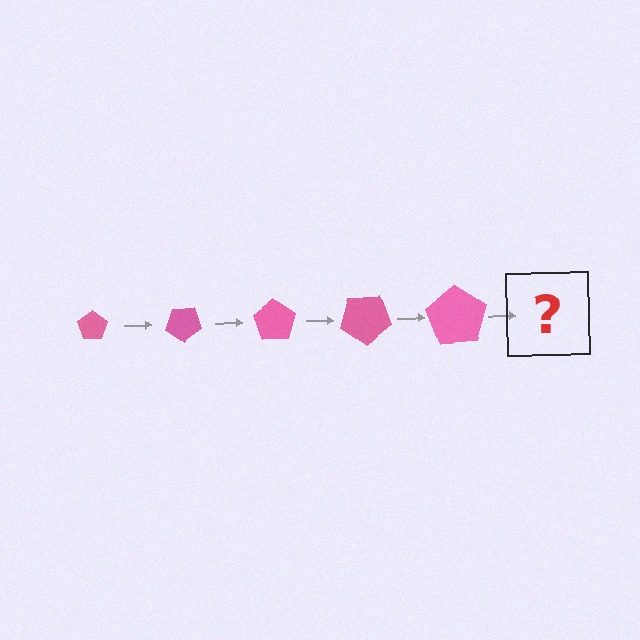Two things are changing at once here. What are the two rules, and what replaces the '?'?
The two rules are that the pentagon grows larger each step and it rotates 35 degrees each step. The '?' should be a pentagon, larger than the previous one and rotated 175 degrees from the start.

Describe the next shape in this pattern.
It should be a pentagon, larger than the previous one and rotated 175 degrees from the start.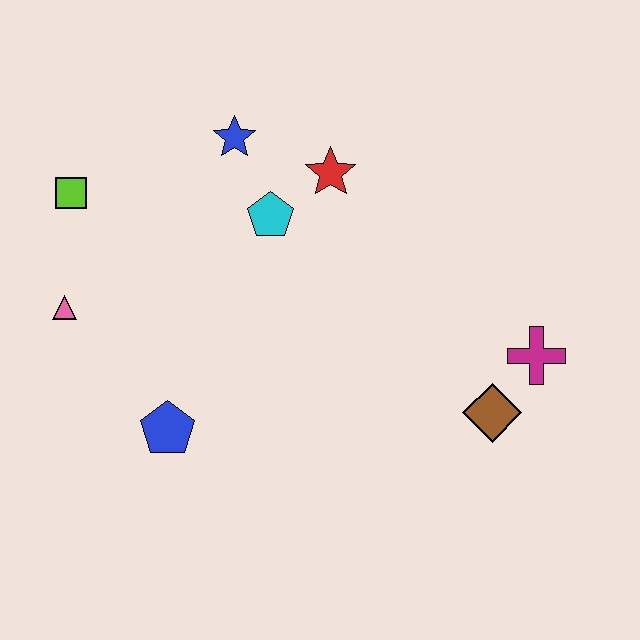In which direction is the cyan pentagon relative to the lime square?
The cyan pentagon is to the right of the lime square.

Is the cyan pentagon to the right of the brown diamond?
No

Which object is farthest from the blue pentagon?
The magenta cross is farthest from the blue pentagon.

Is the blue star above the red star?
Yes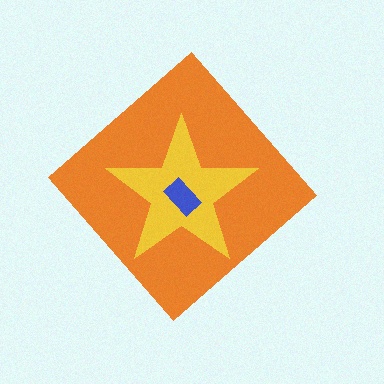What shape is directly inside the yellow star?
The blue rectangle.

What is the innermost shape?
The blue rectangle.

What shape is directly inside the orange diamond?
The yellow star.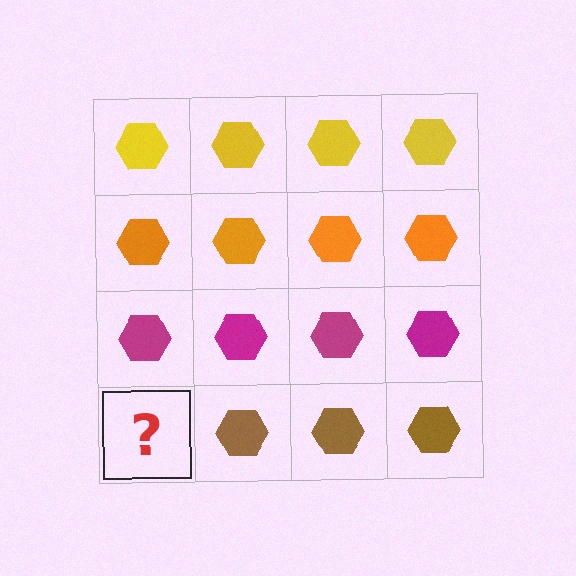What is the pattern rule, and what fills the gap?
The rule is that each row has a consistent color. The gap should be filled with a brown hexagon.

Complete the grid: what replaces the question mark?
The question mark should be replaced with a brown hexagon.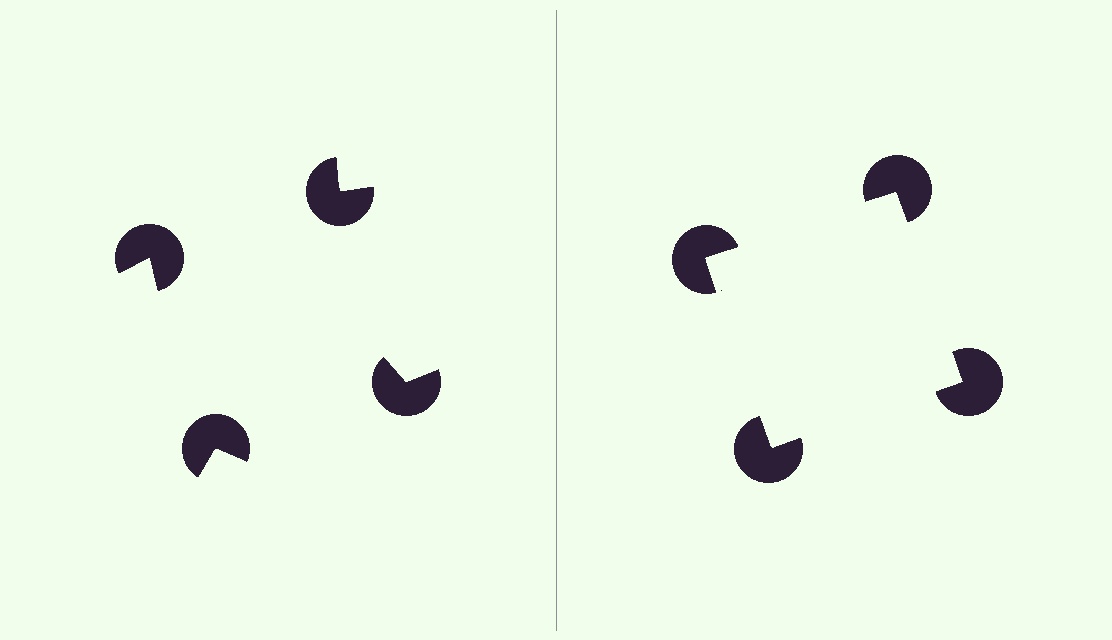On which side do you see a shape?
An illusory square appears on the right side. On the left side the wedge cuts are rotated, so no coherent shape forms.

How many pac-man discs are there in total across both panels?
8 — 4 on each side.